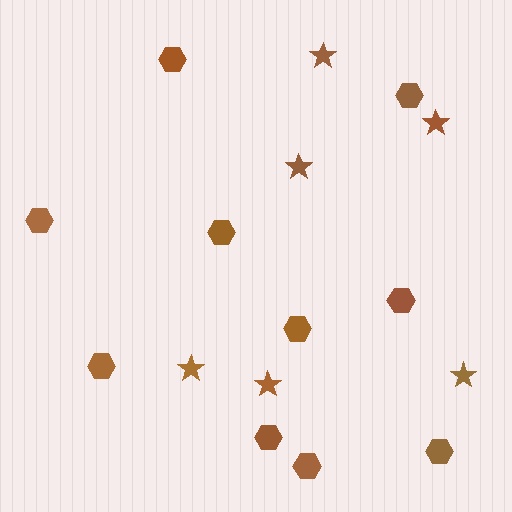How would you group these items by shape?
There are 2 groups: one group of stars (6) and one group of hexagons (10).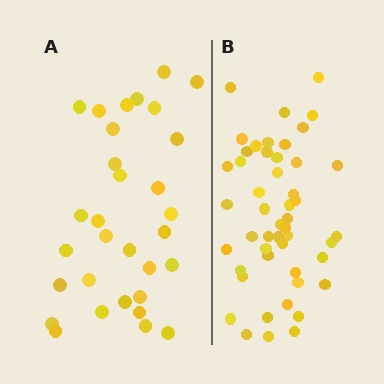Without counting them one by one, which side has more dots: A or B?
Region B (the right region) has more dots.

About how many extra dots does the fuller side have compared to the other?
Region B has approximately 20 more dots than region A.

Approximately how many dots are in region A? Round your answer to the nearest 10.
About 30 dots. (The exact count is 31, which rounds to 30.)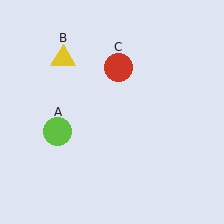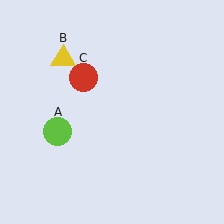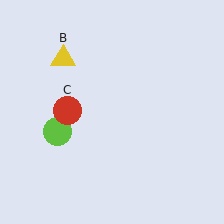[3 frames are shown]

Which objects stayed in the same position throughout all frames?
Lime circle (object A) and yellow triangle (object B) remained stationary.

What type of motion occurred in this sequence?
The red circle (object C) rotated counterclockwise around the center of the scene.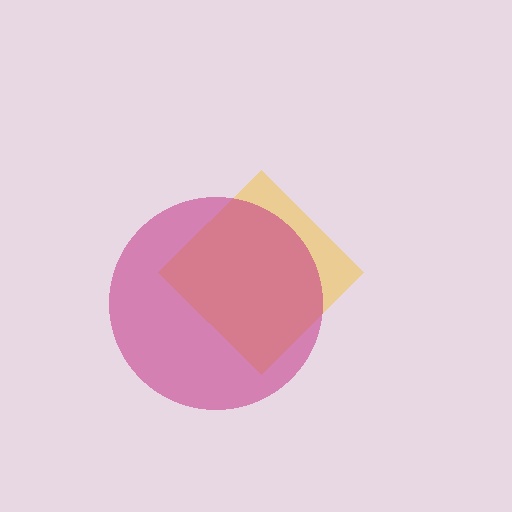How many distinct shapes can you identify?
There are 2 distinct shapes: a yellow diamond, a magenta circle.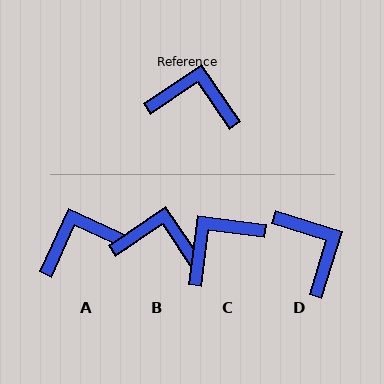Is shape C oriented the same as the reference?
No, it is off by about 48 degrees.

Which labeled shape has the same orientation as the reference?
B.